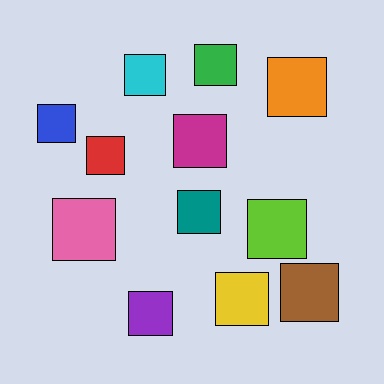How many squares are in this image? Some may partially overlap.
There are 12 squares.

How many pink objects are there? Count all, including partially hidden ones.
There is 1 pink object.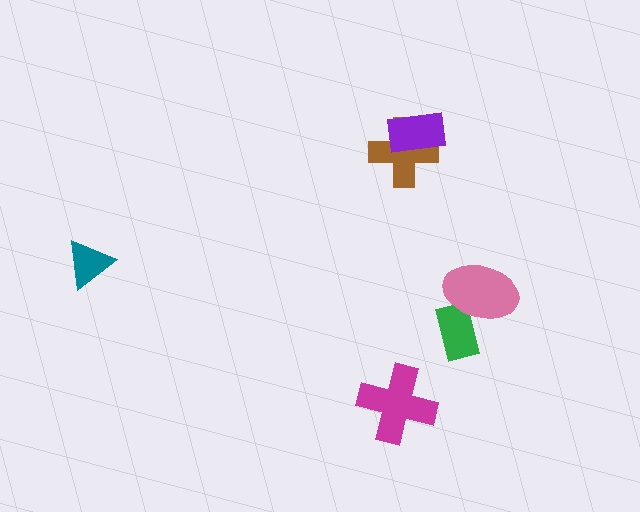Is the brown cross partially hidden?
Yes, it is partially covered by another shape.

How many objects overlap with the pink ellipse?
1 object overlaps with the pink ellipse.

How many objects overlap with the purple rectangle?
1 object overlaps with the purple rectangle.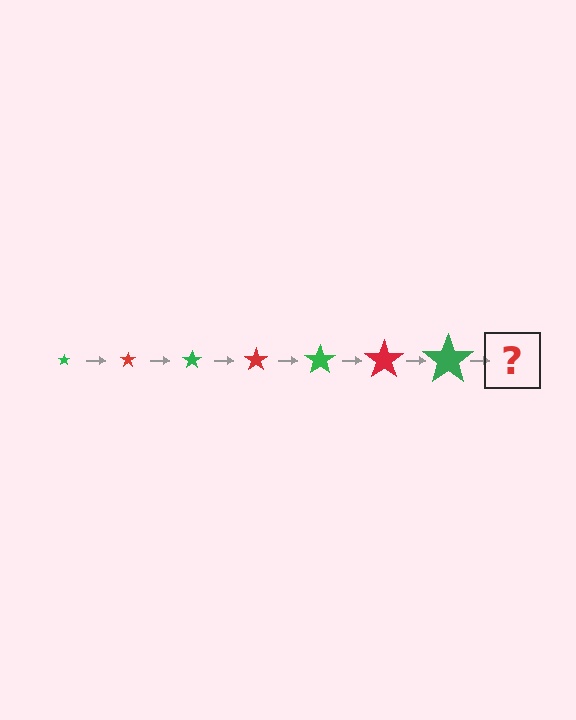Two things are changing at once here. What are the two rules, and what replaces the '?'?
The two rules are that the star grows larger each step and the color cycles through green and red. The '?' should be a red star, larger than the previous one.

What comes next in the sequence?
The next element should be a red star, larger than the previous one.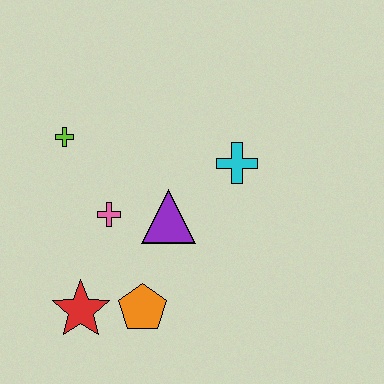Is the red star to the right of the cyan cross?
No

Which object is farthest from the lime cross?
The orange pentagon is farthest from the lime cross.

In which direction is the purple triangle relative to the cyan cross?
The purple triangle is to the left of the cyan cross.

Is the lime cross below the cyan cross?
No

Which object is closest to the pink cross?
The purple triangle is closest to the pink cross.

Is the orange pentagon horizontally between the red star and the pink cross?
No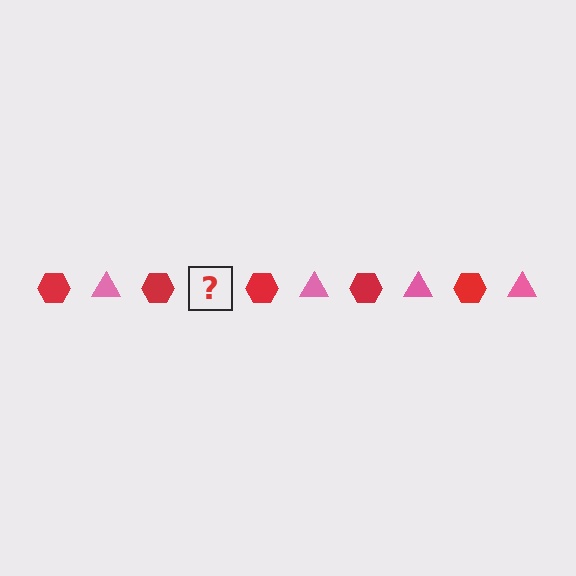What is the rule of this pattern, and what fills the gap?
The rule is that the pattern alternates between red hexagon and pink triangle. The gap should be filled with a pink triangle.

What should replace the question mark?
The question mark should be replaced with a pink triangle.